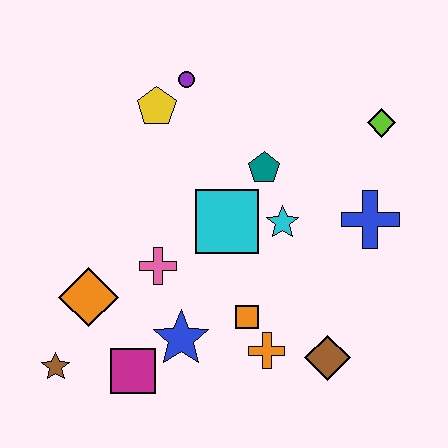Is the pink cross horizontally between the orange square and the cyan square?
No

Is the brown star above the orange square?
No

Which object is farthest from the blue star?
The lime diamond is farthest from the blue star.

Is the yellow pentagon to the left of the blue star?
Yes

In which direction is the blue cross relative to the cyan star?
The blue cross is to the right of the cyan star.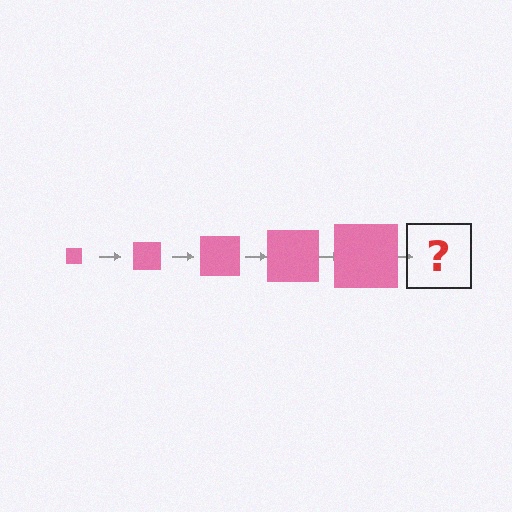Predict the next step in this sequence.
The next step is a pink square, larger than the previous one.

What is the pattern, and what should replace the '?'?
The pattern is that the square gets progressively larger each step. The '?' should be a pink square, larger than the previous one.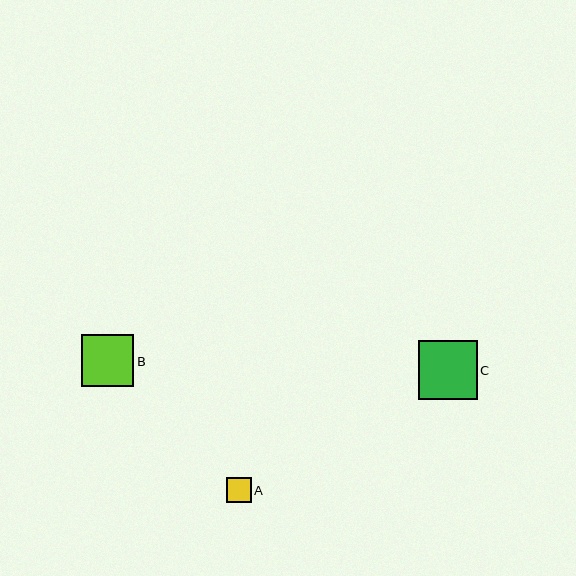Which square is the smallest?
Square A is the smallest with a size of approximately 24 pixels.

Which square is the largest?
Square C is the largest with a size of approximately 59 pixels.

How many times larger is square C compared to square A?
Square C is approximately 2.4 times the size of square A.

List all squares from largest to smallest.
From largest to smallest: C, B, A.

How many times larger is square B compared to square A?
Square B is approximately 2.1 times the size of square A.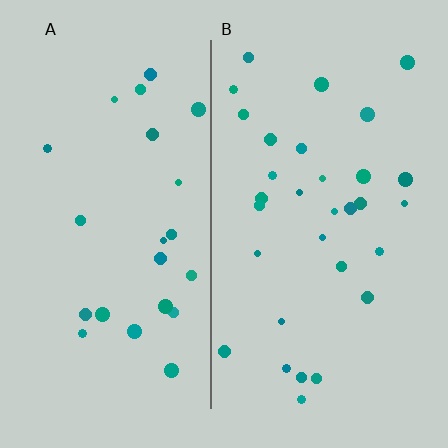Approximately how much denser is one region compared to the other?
Approximately 1.4× — region B over region A.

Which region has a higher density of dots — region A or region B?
B (the right).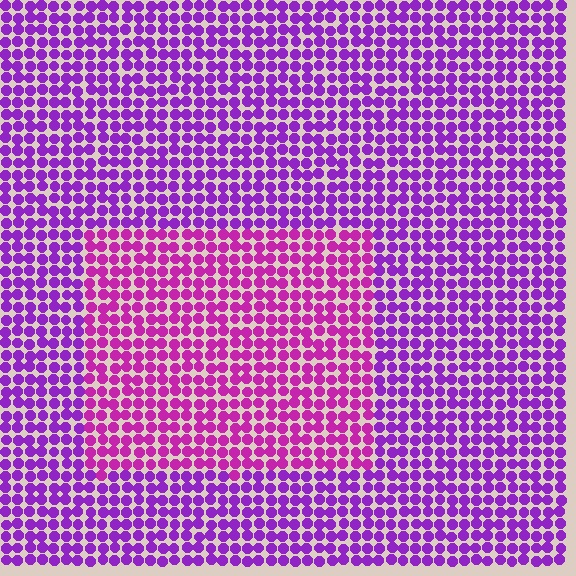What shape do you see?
I see a rectangle.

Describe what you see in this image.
The image is filled with small purple elements in a uniform arrangement. A rectangle-shaped region is visible where the elements are tinted to a slightly different hue, forming a subtle color boundary.